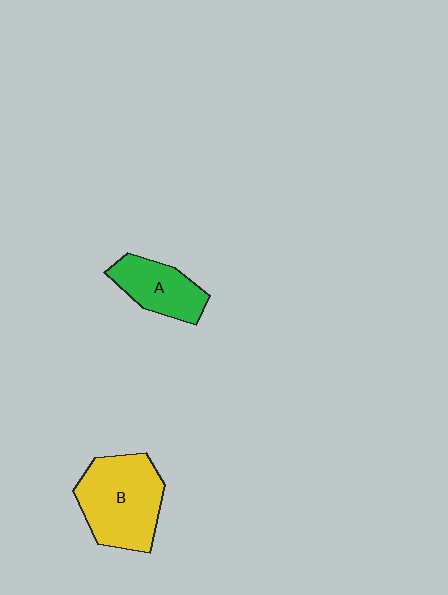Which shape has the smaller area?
Shape A (green).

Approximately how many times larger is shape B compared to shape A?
Approximately 1.6 times.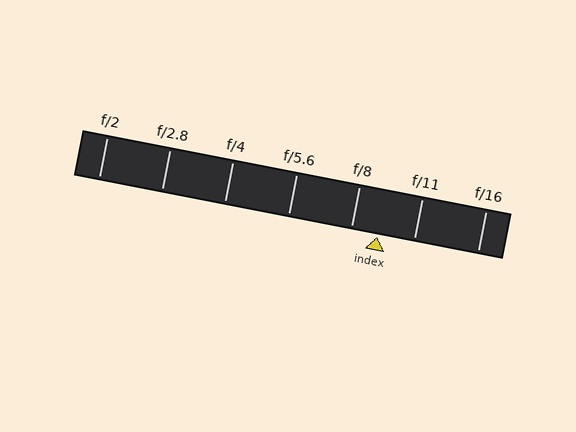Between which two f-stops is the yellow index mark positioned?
The index mark is between f/8 and f/11.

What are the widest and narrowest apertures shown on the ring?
The widest aperture shown is f/2 and the narrowest is f/16.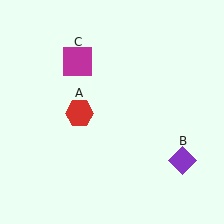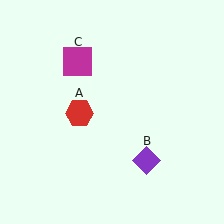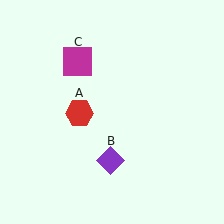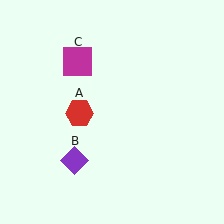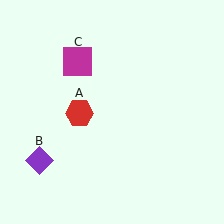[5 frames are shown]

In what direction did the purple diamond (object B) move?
The purple diamond (object B) moved left.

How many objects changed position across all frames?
1 object changed position: purple diamond (object B).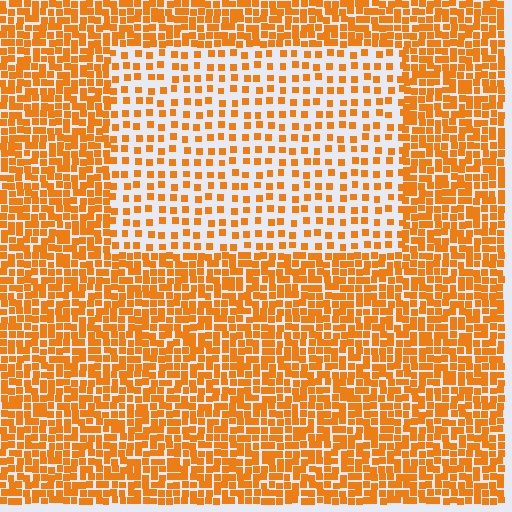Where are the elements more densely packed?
The elements are more densely packed outside the rectangle boundary.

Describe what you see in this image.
The image contains small orange elements arranged at two different densities. A rectangle-shaped region is visible where the elements are less densely packed than the surrounding area.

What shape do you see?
I see a rectangle.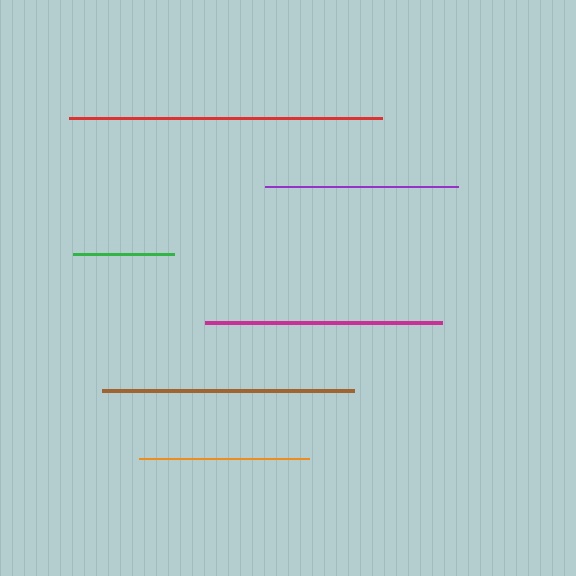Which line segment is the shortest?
The green line is the shortest at approximately 101 pixels.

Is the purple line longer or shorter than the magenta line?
The magenta line is longer than the purple line.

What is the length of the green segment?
The green segment is approximately 101 pixels long.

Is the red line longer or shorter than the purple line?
The red line is longer than the purple line.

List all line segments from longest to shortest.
From longest to shortest: red, brown, magenta, purple, orange, green.